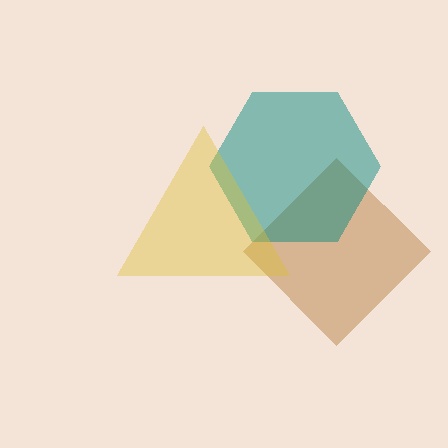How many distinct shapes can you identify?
There are 3 distinct shapes: a brown diamond, a teal hexagon, a yellow triangle.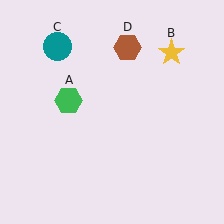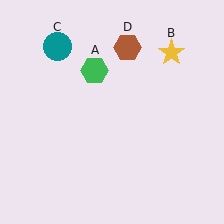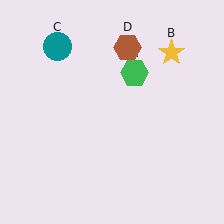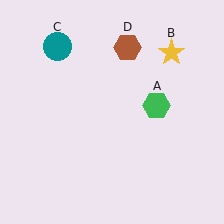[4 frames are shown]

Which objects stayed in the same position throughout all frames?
Yellow star (object B) and teal circle (object C) and brown hexagon (object D) remained stationary.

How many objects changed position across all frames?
1 object changed position: green hexagon (object A).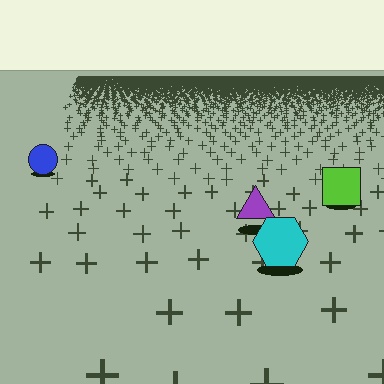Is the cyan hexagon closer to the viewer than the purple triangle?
Yes. The cyan hexagon is closer — you can tell from the texture gradient: the ground texture is coarser near it.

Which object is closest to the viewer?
The cyan hexagon is closest. The texture marks near it are larger and more spread out.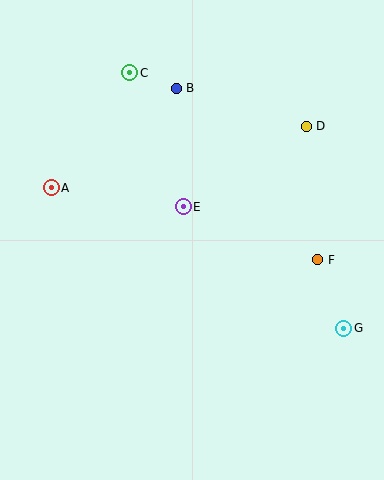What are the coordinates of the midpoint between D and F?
The midpoint between D and F is at (312, 193).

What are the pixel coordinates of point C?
Point C is at (130, 73).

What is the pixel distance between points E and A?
The distance between E and A is 134 pixels.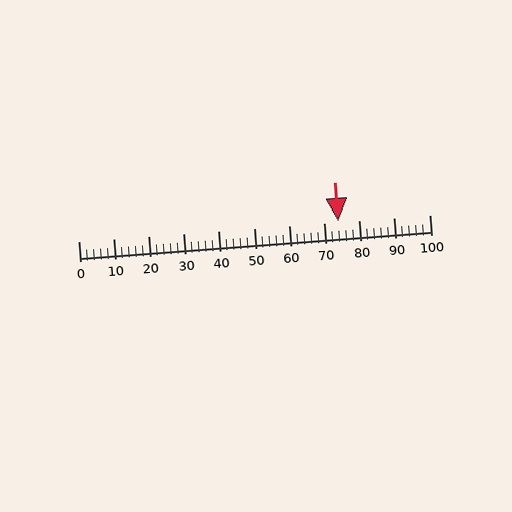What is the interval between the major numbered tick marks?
The major tick marks are spaced 10 units apart.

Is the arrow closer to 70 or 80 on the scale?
The arrow is closer to 70.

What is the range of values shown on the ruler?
The ruler shows values from 0 to 100.